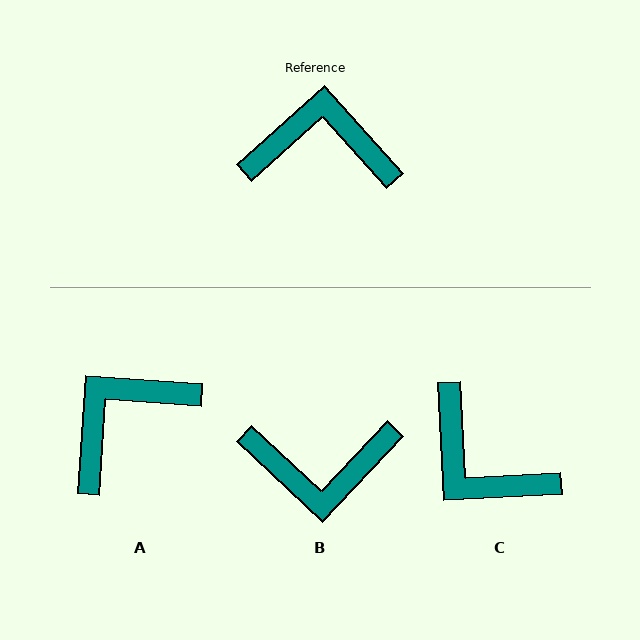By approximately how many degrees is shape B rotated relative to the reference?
Approximately 175 degrees clockwise.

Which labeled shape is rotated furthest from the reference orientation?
B, about 175 degrees away.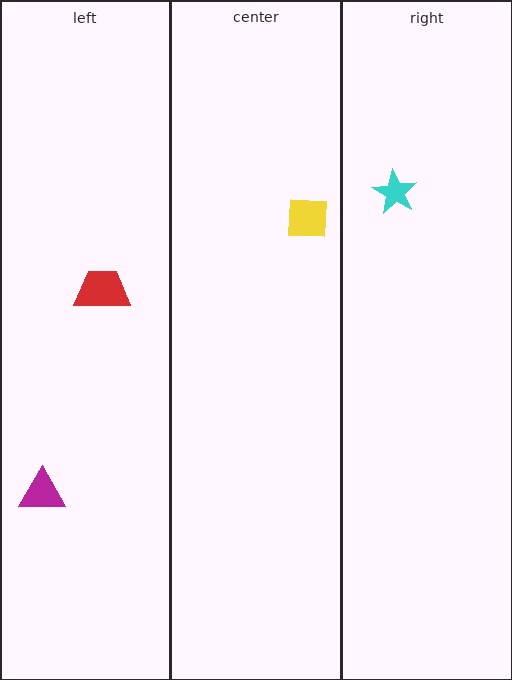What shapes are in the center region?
The yellow square.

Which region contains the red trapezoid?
The left region.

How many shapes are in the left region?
2.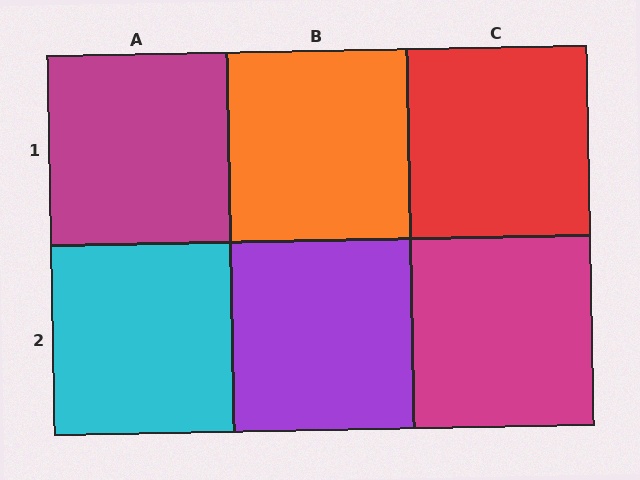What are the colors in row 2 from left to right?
Cyan, purple, magenta.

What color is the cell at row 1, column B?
Orange.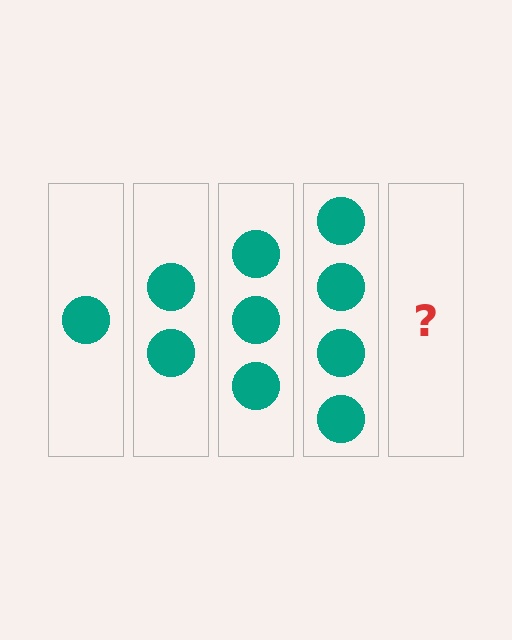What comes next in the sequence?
The next element should be 5 circles.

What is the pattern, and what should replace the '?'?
The pattern is that each step adds one more circle. The '?' should be 5 circles.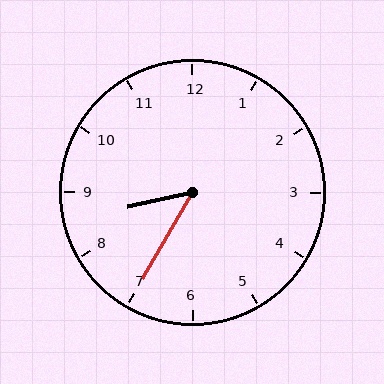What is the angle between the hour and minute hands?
Approximately 48 degrees.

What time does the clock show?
8:35.